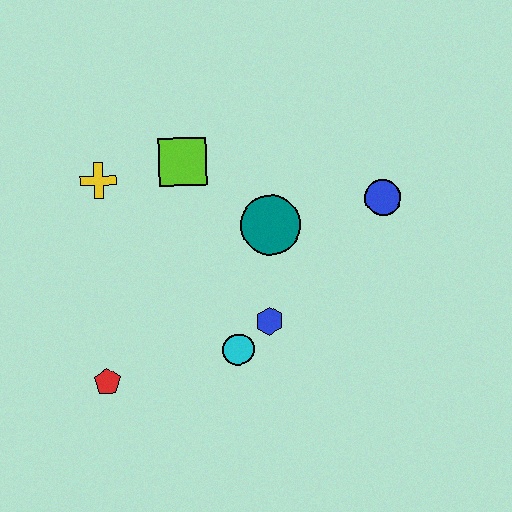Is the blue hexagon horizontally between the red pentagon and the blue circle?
Yes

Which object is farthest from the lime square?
The red pentagon is farthest from the lime square.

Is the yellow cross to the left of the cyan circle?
Yes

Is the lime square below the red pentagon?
No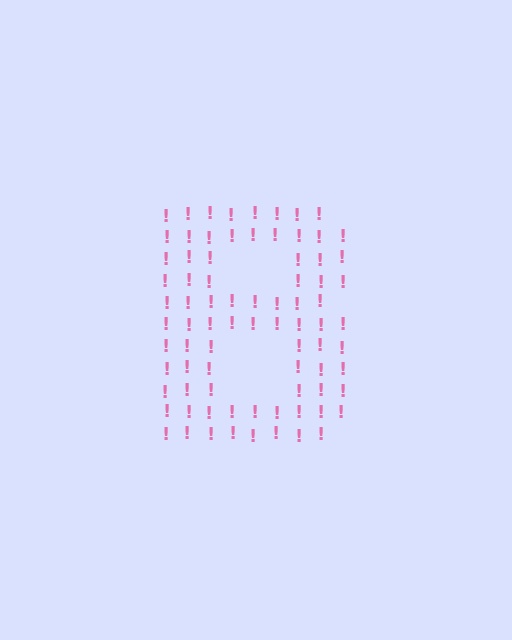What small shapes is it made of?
It is made of small exclamation marks.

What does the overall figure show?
The overall figure shows the letter B.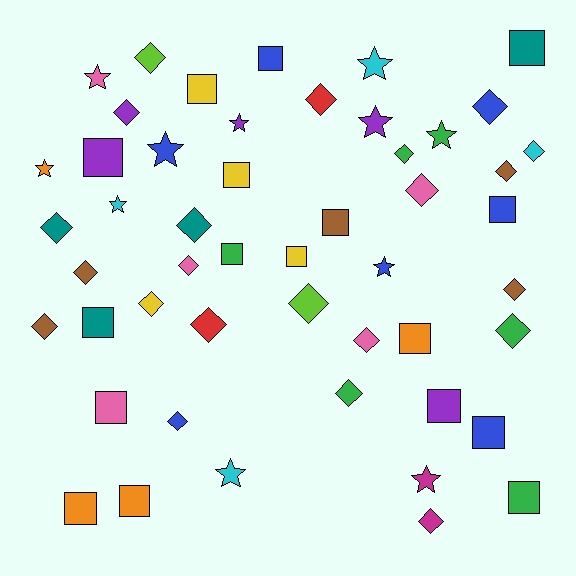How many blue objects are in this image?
There are 7 blue objects.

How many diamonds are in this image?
There are 22 diamonds.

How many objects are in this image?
There are 50 objects.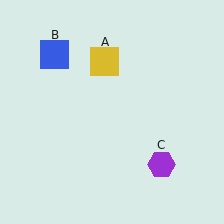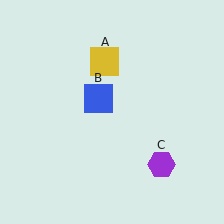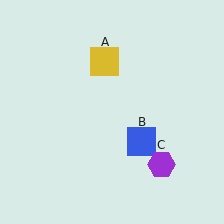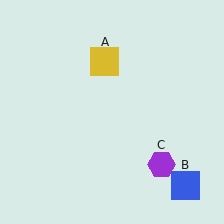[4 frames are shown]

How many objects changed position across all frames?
1 object changed position: blue square (object B).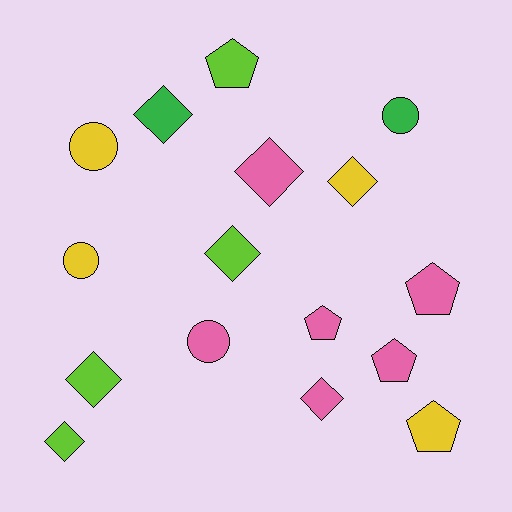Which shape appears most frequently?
Diamond, with 7 objects.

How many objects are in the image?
There are 16 objects.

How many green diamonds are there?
There is 1 green diamond.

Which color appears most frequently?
Pink, with 6 objects.